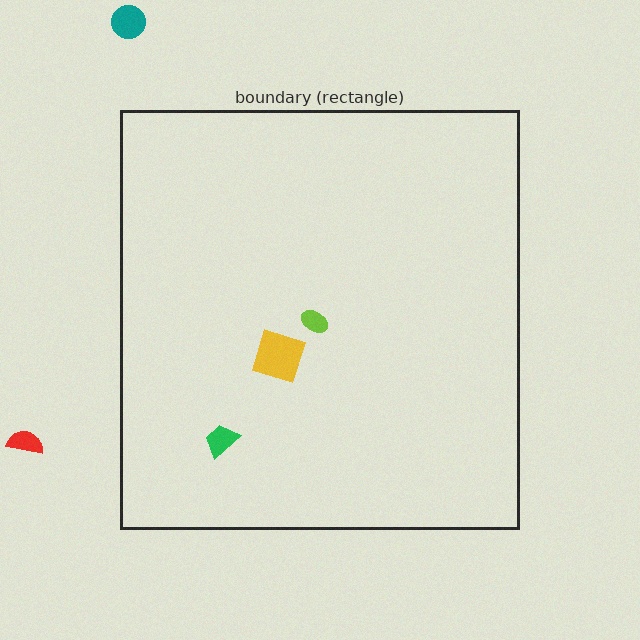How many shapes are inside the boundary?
3 inside, 2 outside.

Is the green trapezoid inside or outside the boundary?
Inside.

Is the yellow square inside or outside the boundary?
Inside.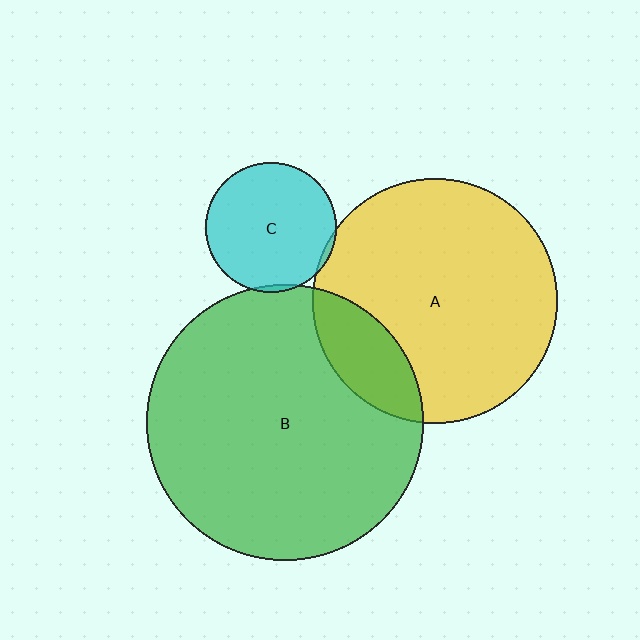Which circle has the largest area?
Circle B (green).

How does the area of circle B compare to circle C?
Approximately 4.5 times.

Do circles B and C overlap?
Yes.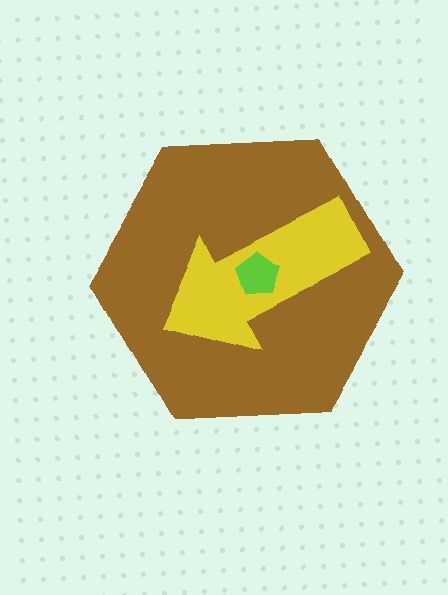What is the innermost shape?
The lime pentagon.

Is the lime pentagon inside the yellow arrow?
Yes.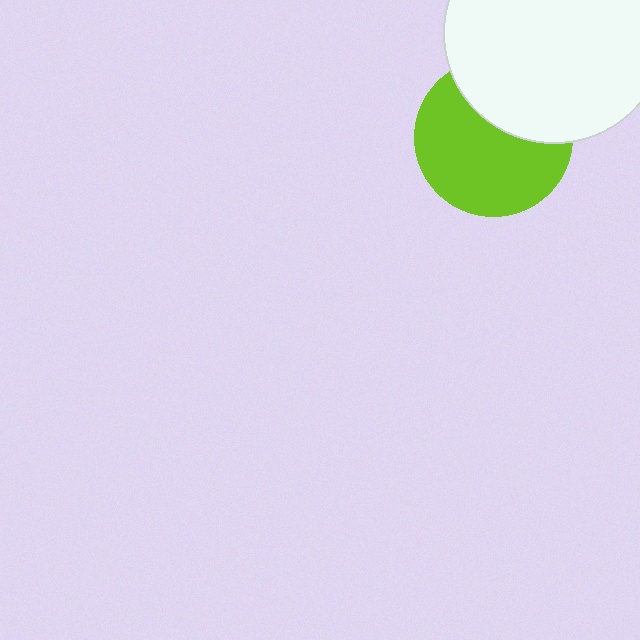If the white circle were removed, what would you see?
You would see the complete lime circle.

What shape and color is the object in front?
The object in front is a white circle.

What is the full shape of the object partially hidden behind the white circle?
The partially hidden object is a lime circle.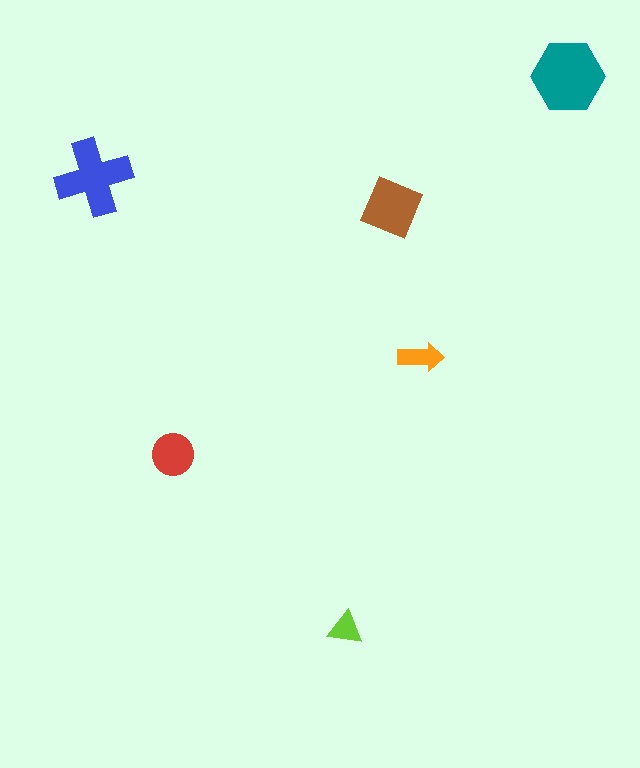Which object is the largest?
The teal hexagon.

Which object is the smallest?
The lime triangle.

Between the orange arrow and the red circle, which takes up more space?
The red circle.